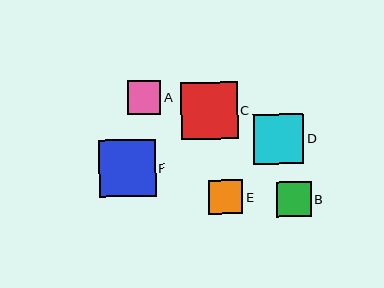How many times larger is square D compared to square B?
Square D is approximately 1.4 times the size of square B.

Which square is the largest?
Square F is the largest with a size of approximately 57 pixels.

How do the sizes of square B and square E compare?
Square B and square E are approximately the same size.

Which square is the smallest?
Square A is the smallest with a size of approximately 33 pixels.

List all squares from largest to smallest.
From largest to smallest: F, C, D, B, E, A.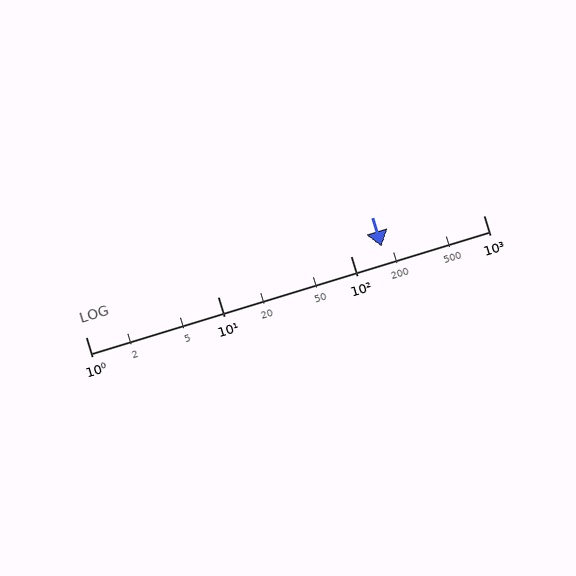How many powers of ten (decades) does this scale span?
The scale spans 3 decades, from 1 to 1000.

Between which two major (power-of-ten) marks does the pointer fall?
The pointer is between 100 and 1000.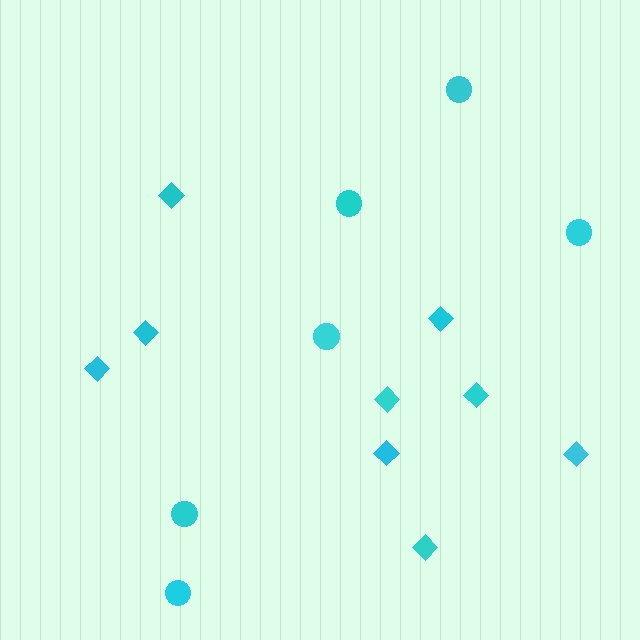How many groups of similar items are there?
There are 2 groups: one group of circles (6) and one group of diamonds (9).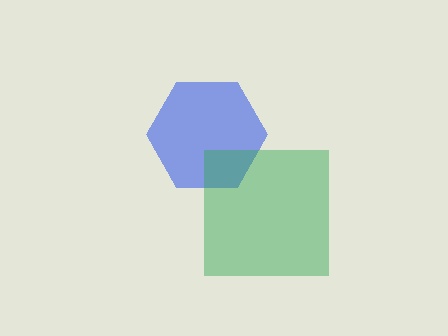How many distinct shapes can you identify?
There are 2 distinct shapes: a blue hexagon, a green square.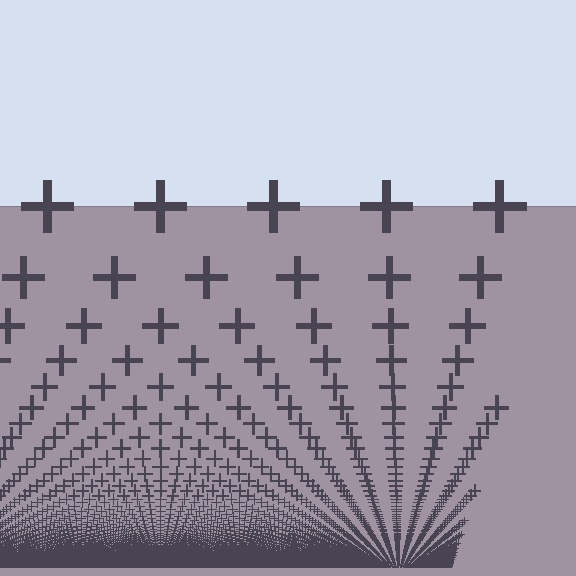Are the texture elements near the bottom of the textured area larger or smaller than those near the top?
Smaller. The gradient is inverted — elements near the bottom are smaller and denser.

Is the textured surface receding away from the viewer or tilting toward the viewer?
The surface appears to tilt toward the viewer. Texture elements get larger and sparser toward the top.